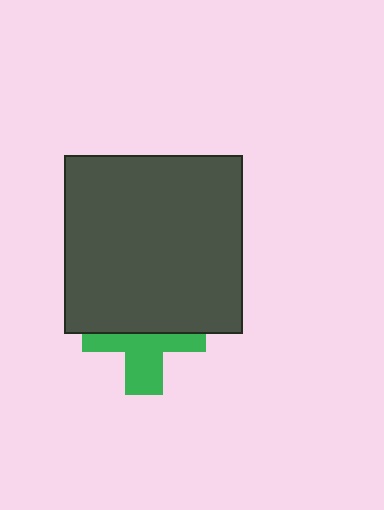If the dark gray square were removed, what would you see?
You would see the complete green cross.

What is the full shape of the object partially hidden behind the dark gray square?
The partially hidden object is a green cross.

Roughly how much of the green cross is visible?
About half of it is visible (roughly 49%).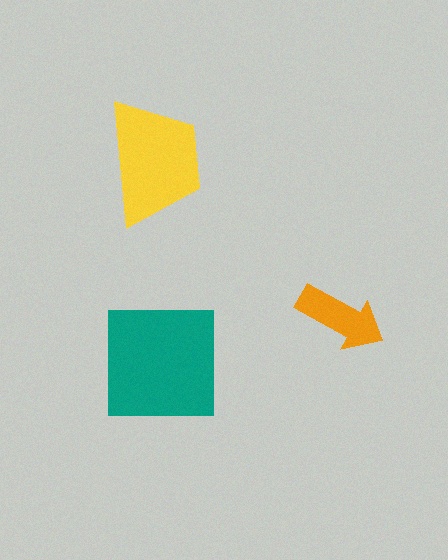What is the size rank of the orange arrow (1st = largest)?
3rd.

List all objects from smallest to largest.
The orange arrow, the yellow trapezoid, the teal square.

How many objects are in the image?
There are 3 objects in the image.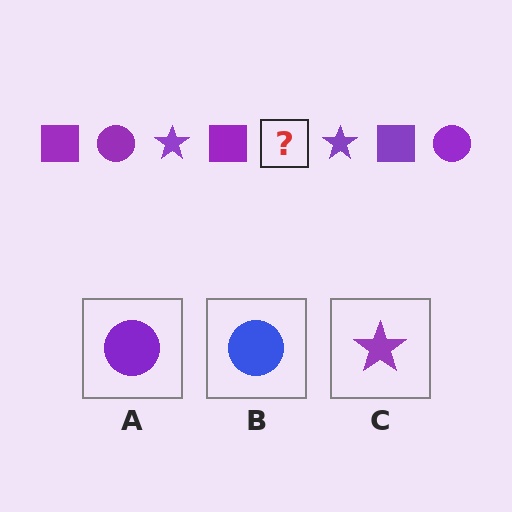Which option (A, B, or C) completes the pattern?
A.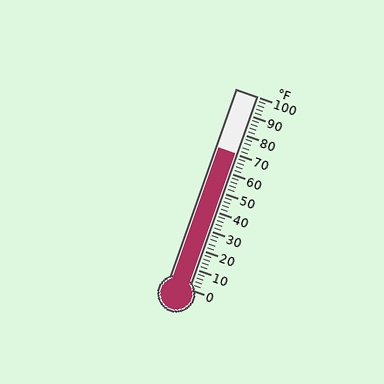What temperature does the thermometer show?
The thermometer shows approximately 70°F.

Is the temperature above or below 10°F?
The temperature is above 10°F.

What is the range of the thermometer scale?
The thermometer scale ranges from 0°F to 100°F.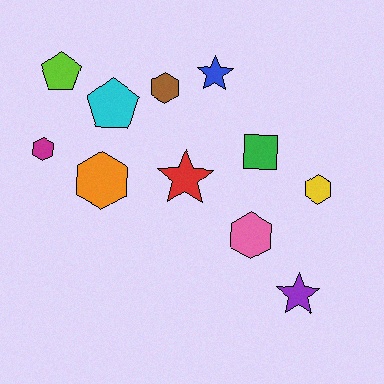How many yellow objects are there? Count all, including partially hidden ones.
There is 1 yellow object.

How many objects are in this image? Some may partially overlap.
There are 11 objects.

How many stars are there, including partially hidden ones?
There are 3 stars.